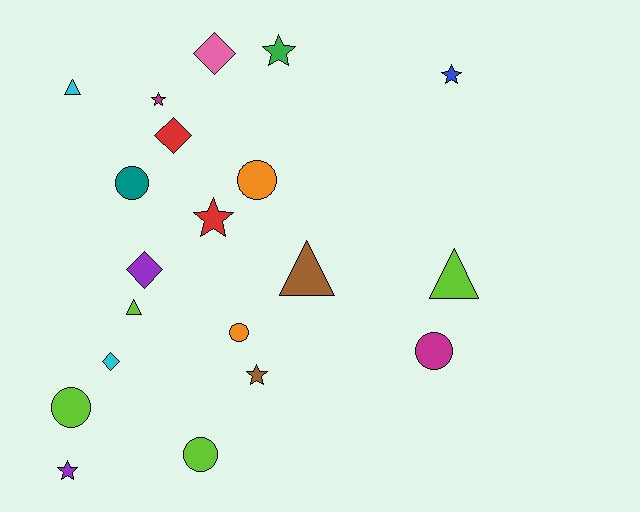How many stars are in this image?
There are 6 stars.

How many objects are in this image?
There are 20 objects.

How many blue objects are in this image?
There is 1 blue object.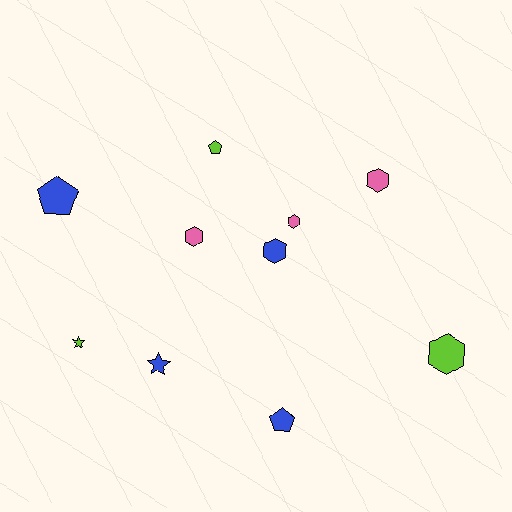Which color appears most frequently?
Blue, with 4 objects.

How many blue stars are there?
There is 1 blue star.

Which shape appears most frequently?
Hexagon, with 5 objects.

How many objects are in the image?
There are 10 objects.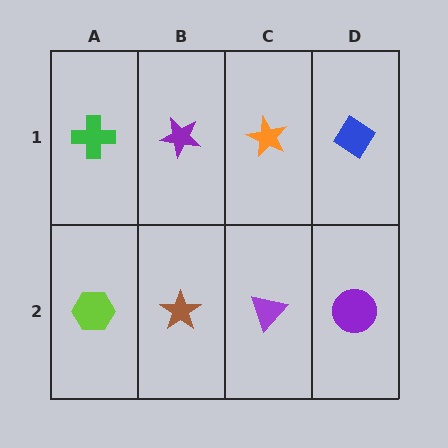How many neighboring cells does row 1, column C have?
3.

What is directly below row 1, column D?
A purple circle.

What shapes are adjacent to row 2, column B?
A purple star (row 1, column B), a lime hexagon (row 2, column A), a purple triangle (row 2, column C).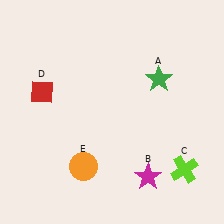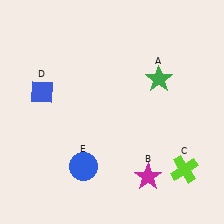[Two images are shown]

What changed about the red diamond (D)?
In Image 1, D is red. In Image 2, it changed to blue.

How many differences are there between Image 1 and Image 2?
There are 2 differences between the two images.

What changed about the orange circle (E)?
In Image 1, E is orange. In Image 2, it changed to blue.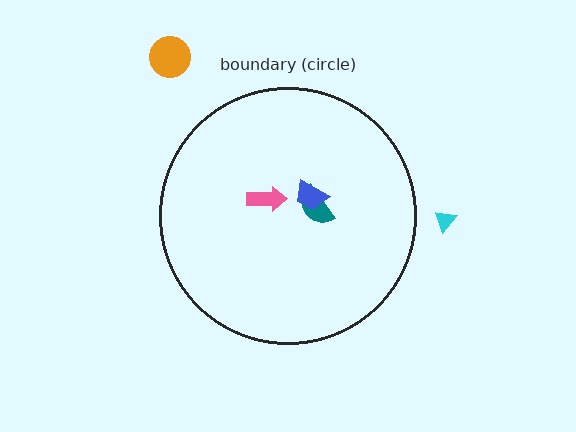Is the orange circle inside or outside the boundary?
Outside.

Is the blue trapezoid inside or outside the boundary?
Inside.